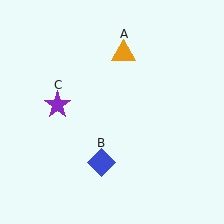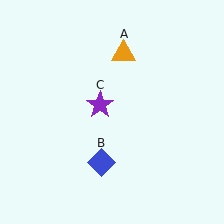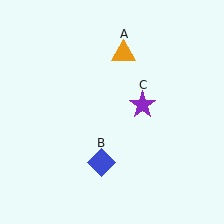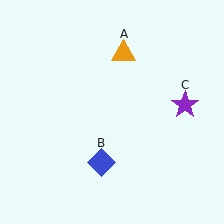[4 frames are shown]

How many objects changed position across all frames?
1 object changed position: purple star (object C).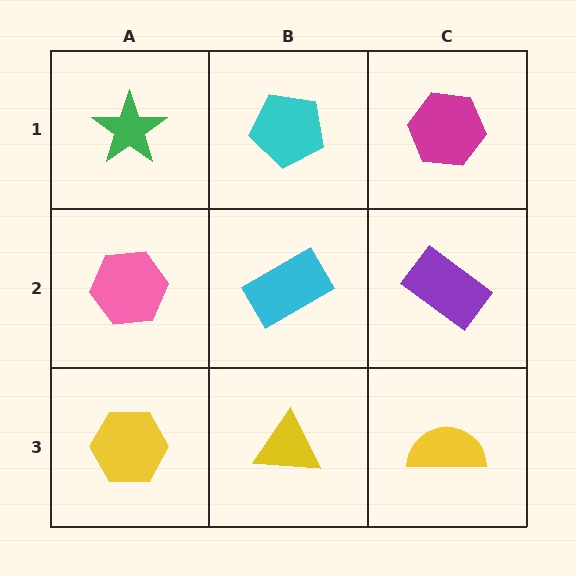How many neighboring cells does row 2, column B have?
4.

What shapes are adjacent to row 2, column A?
A green star (row 1, column A), a yellow hexagon (row 3, column A), a cyan rectangle (row 2, column B).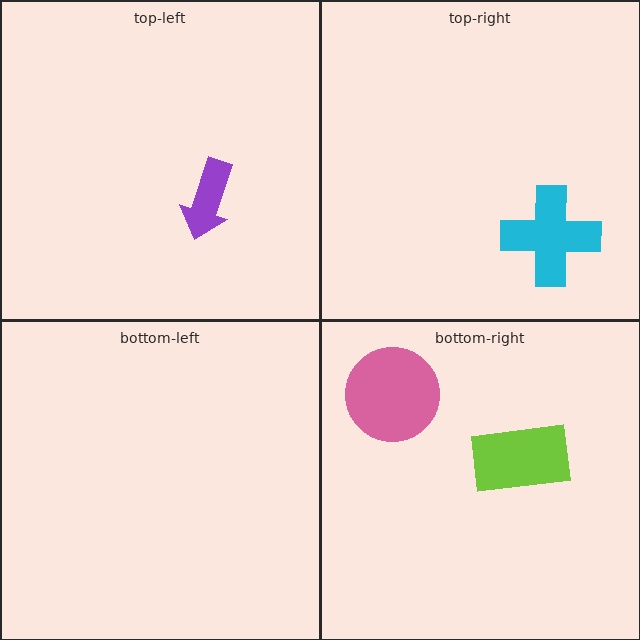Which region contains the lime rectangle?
The bottom-right region.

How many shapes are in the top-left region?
1.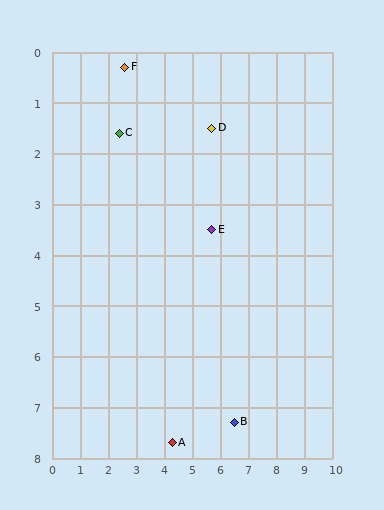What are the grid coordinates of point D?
Point D is at approximately (5.7, 1.5).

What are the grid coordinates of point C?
Point C is at approximately (2.4, 1.6).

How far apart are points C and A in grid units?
Points C and A are about 6.4 grid units apart.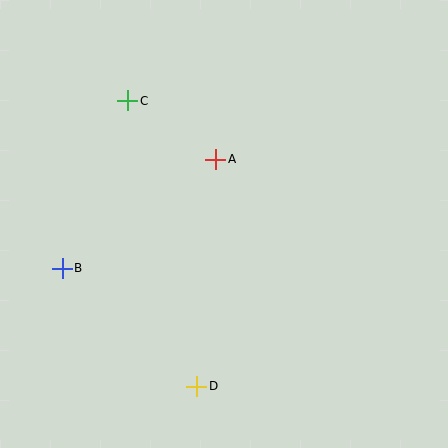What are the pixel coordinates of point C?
Point C is at (128, 101).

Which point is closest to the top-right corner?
Point A is closest to the top-right corner.